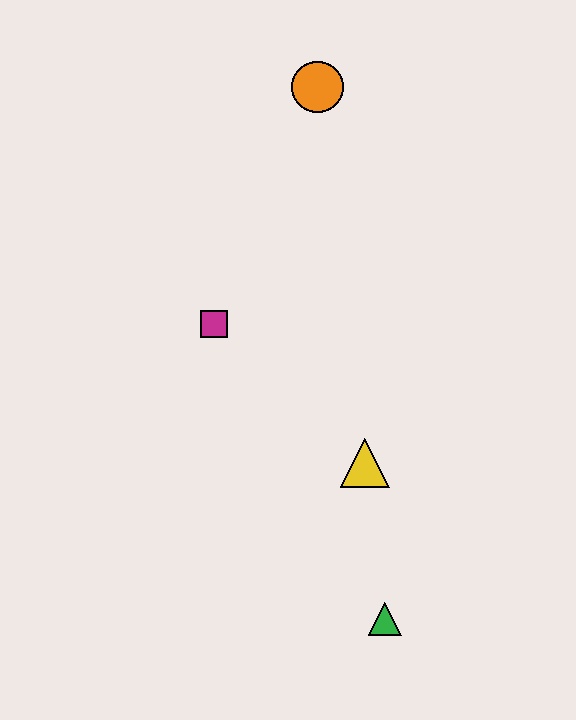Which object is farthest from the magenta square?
The green triangle is farthest from the magenta square.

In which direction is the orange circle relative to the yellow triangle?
The orange circle is above the yellow triangle.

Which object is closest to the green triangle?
The yellow triangle is closest to the green triangle.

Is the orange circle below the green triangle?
No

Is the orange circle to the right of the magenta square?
Yes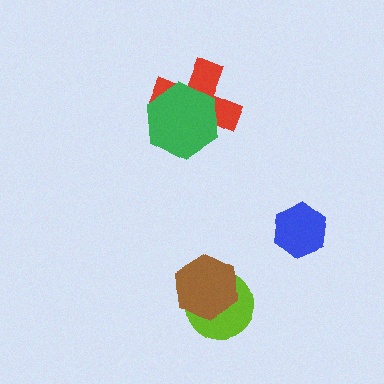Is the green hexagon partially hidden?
No, no other shape covers it.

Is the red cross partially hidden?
Yes, it is partially covered by another shape.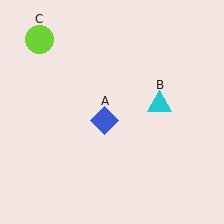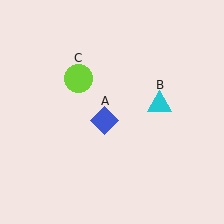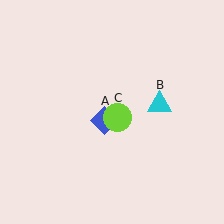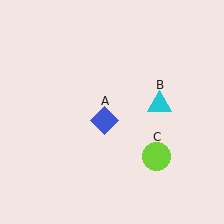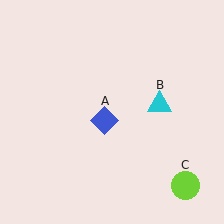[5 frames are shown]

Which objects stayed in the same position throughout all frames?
Blue diamond (object A) and cyan triangle (object B) remained stationary.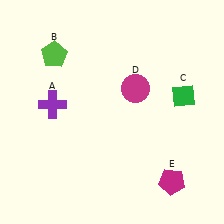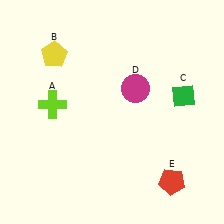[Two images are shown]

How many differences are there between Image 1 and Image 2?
There are 3 differences between the two images.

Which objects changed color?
A changed from purple to lime. B changed from lime to yellow. E changed from magenta to red.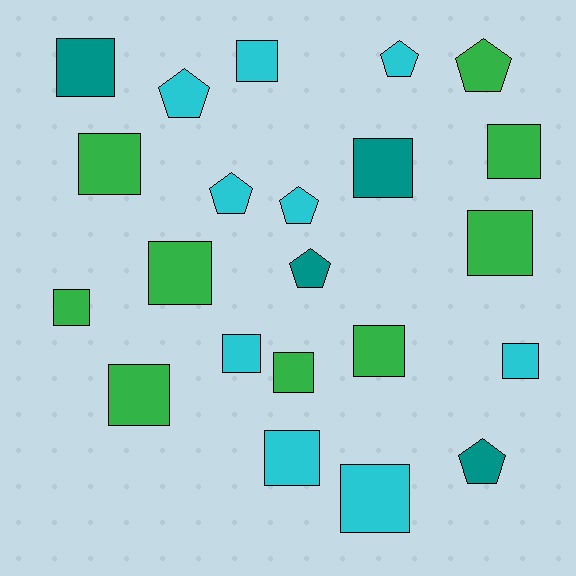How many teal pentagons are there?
There are 2 teal pentagons.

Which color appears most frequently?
Cyan, with 9 objects.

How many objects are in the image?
There are 22 objects.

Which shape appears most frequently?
Square, with 15 objects.